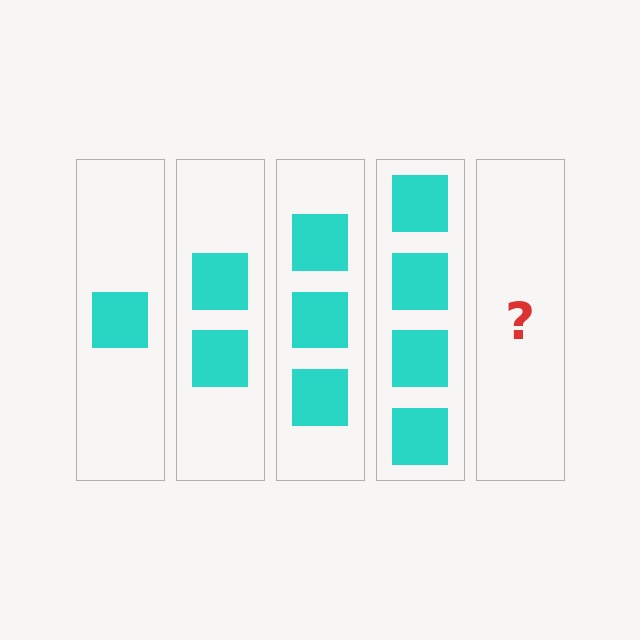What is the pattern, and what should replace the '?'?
The pattern is that each step adds one more square. The '?' should be 5 squares.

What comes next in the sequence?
The next element should be 5 squares.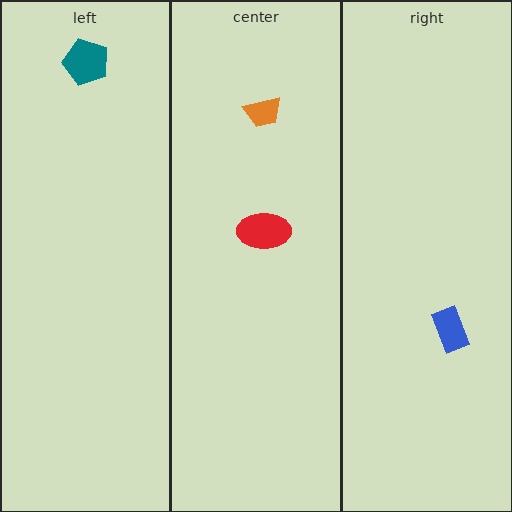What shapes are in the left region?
The teal pentagon.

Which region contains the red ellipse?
The center region.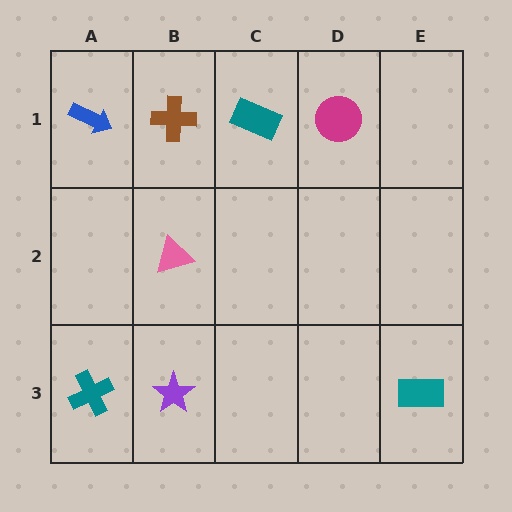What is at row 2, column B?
A pink triangle.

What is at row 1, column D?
A magenta circle.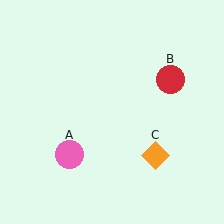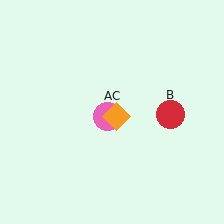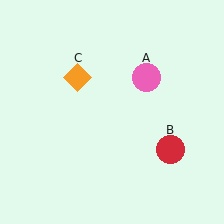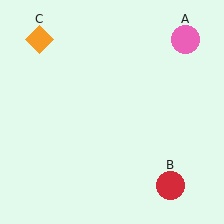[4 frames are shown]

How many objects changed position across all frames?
3 objects changed position: pink circle (object A), red circle (object B), orange diamond (object C).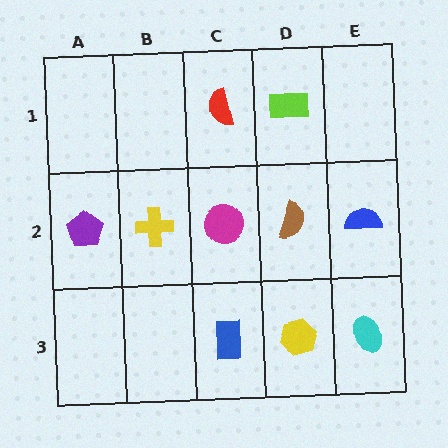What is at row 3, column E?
A cyan ellipse.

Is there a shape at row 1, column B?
No, that cell is empty.